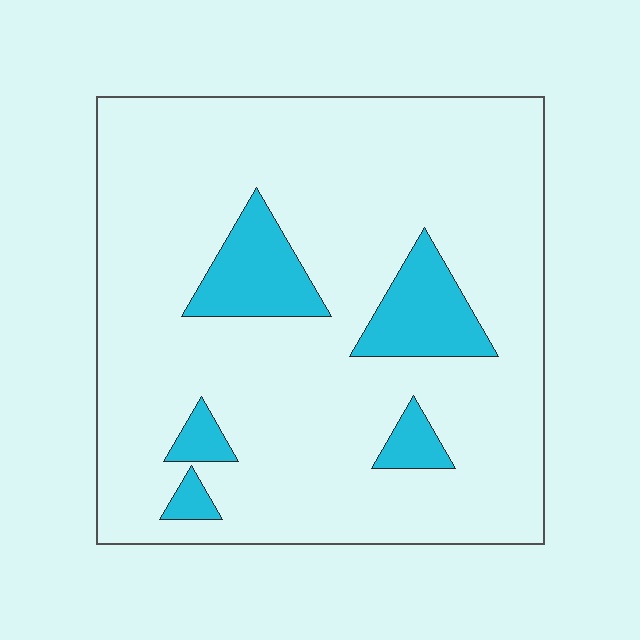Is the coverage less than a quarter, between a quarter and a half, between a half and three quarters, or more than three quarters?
Less than a quarter.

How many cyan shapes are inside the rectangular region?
5.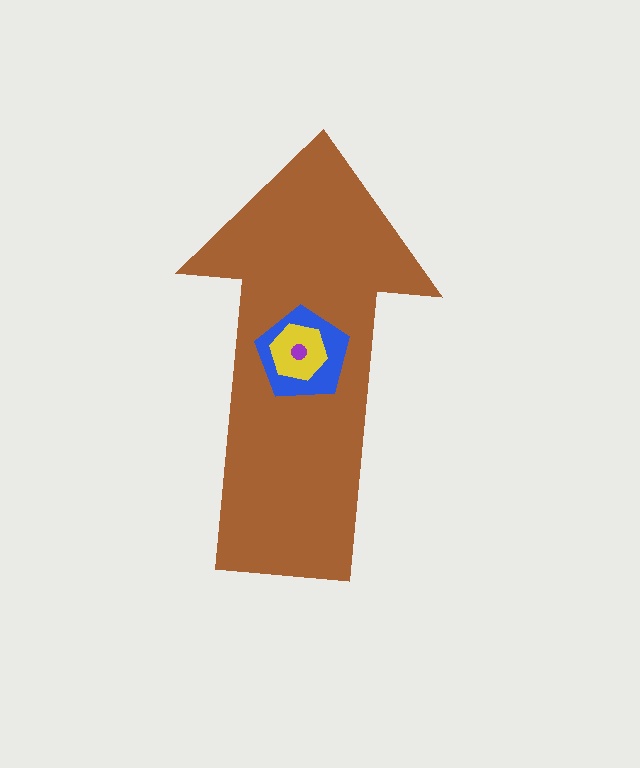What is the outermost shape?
The brown arrow.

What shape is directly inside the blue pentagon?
The yellow hexagon.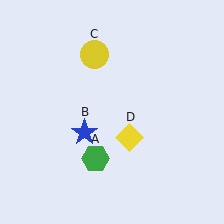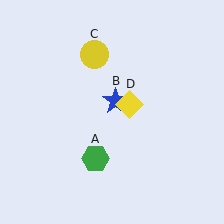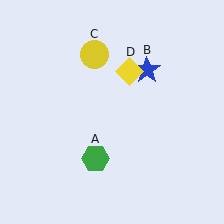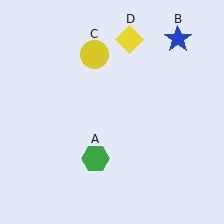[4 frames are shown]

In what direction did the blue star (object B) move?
The blue star (object B) moved up and to the right.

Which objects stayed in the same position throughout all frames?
Green hexagon (object A) and yellow circle (object C) remained stationary.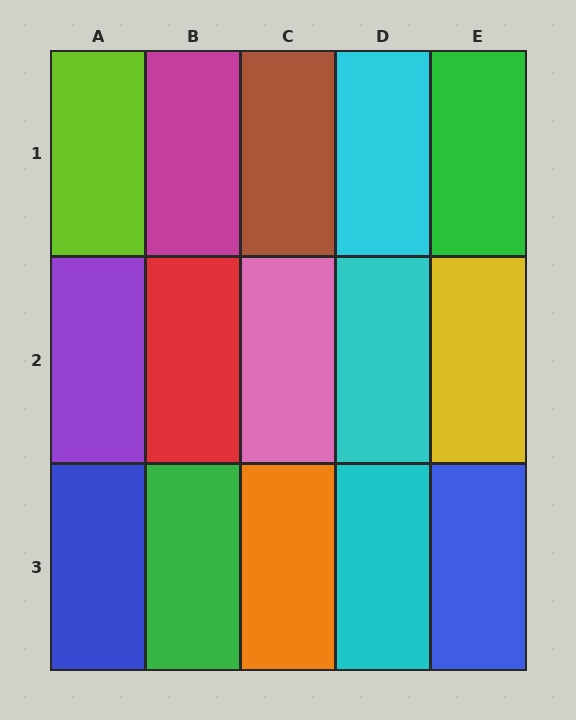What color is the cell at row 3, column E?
Blue.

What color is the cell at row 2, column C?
Pink.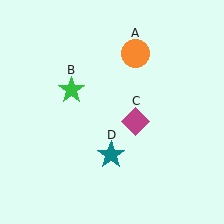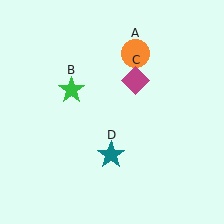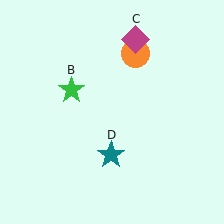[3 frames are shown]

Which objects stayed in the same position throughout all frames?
Orange circle (object A) and green star (object B) and teal star (object D) remained stationary.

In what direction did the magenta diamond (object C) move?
The magenta diamond (object C) moved up.